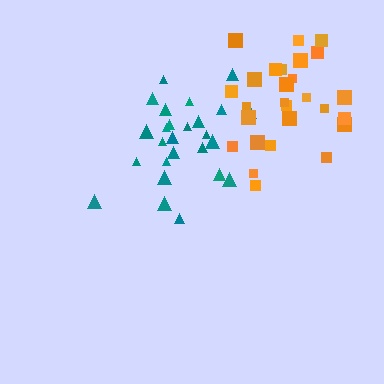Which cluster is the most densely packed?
Orange.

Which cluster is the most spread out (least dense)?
Teal.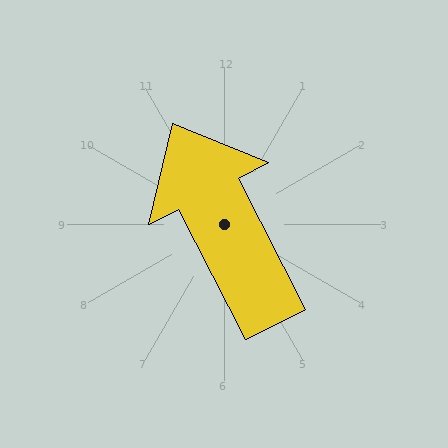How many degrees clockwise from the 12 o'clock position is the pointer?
Approximately 333 degrees.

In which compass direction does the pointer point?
Northwest.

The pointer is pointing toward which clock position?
Roughly 11 o'clock.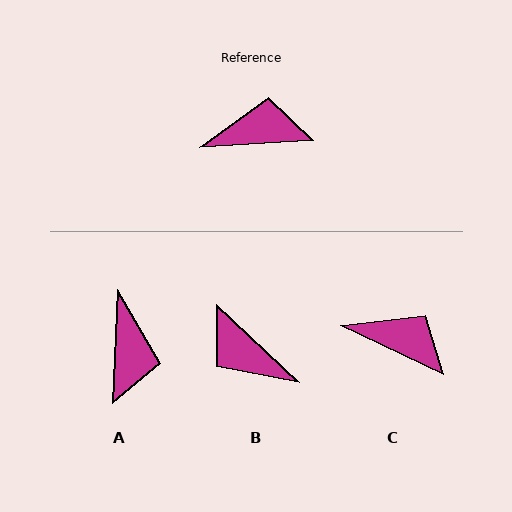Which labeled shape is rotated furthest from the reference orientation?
B, about 133 degrees away.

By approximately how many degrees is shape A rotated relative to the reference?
Approximately 96 degrees clockwise.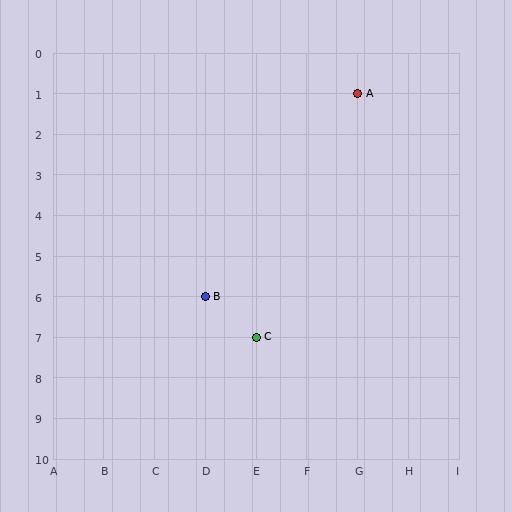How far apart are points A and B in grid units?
Points A and B are 3 columns and 5 rows apart (about 5.8 grid units diagonally).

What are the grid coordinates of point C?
Point C is at grid coordinates (E, 7).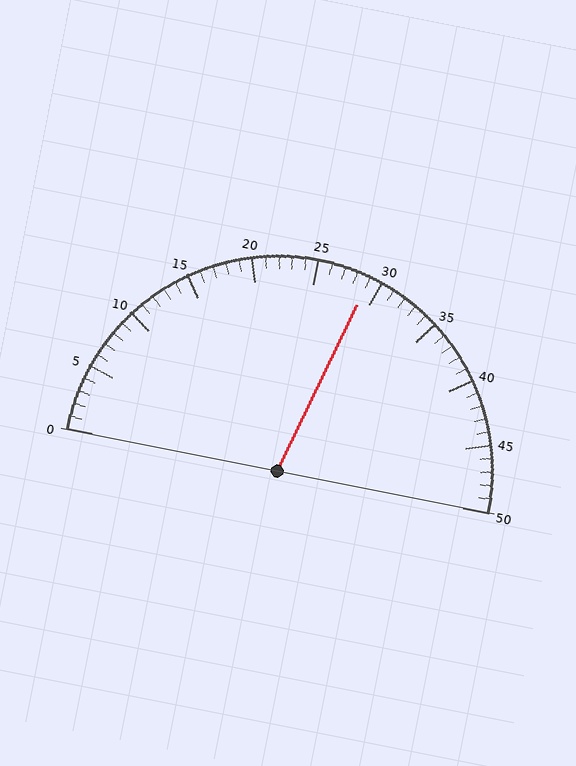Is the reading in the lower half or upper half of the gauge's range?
The reading is in the upper half of the range (0 to 50).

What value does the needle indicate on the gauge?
The needle indicates approximately 29.